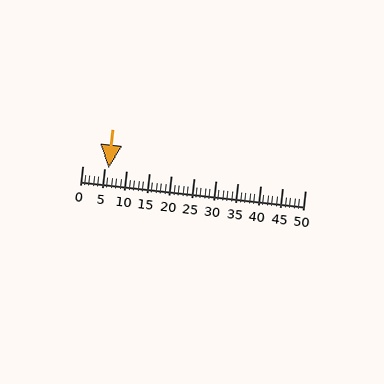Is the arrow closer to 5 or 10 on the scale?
The arrow is closer to 5.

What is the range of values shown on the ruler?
The ruler shows values from 0 to 50.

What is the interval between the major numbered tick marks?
The major tick marks are spaced 5 units apart.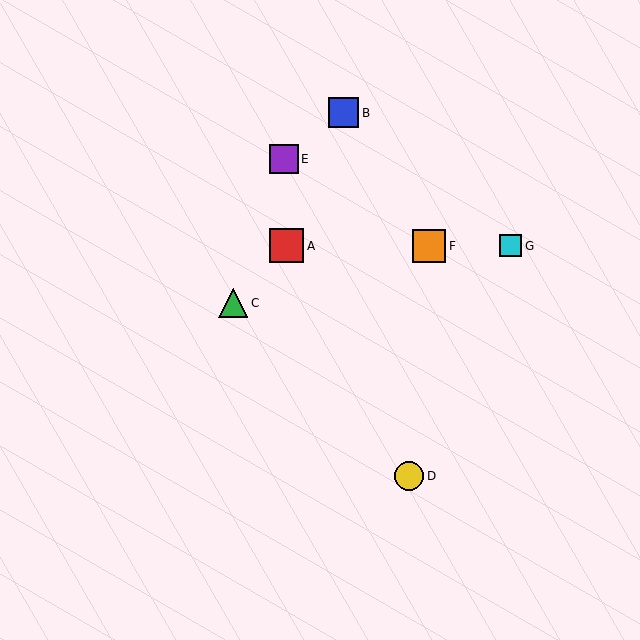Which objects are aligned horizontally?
Objects A, F, G are aligned horizontally.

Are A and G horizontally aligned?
Yes, both are at y≈246.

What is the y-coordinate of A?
Object A is at y≈246.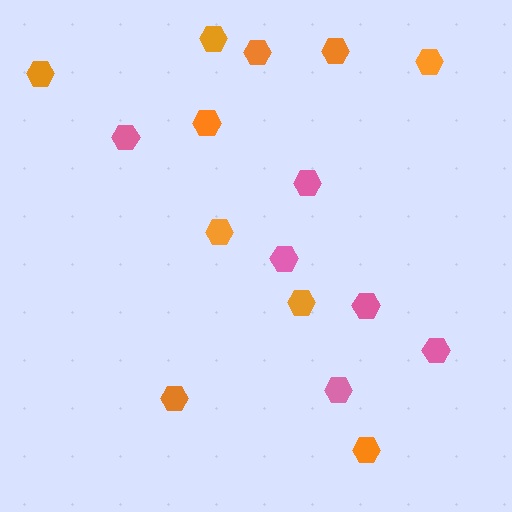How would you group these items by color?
There are 2 groups: one group of pink hexagons (6) and one group of orange hexagons (10).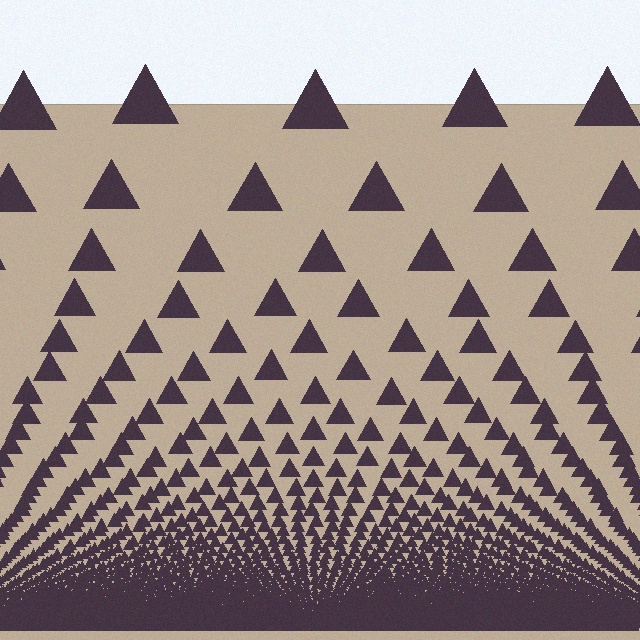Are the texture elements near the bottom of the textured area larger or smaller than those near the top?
Smaller. The gradient is inverted — elements near the bottom are smaller and denser.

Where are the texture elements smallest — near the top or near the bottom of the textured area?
Near the bottom.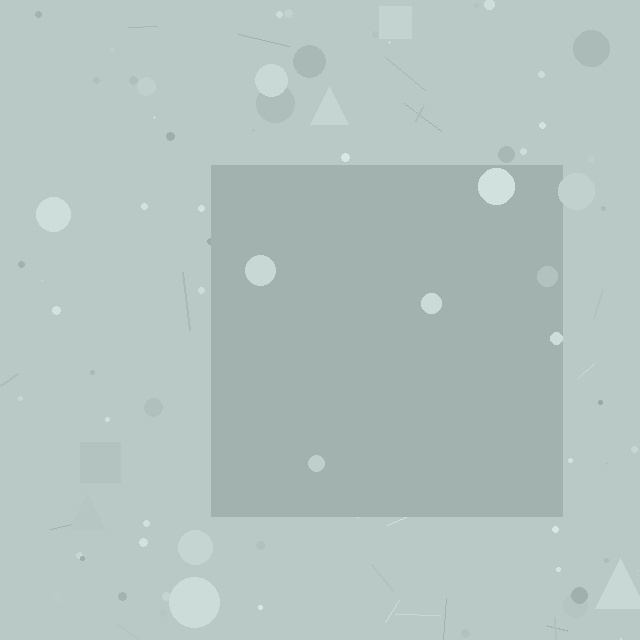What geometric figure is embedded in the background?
A square is embedded in the background.